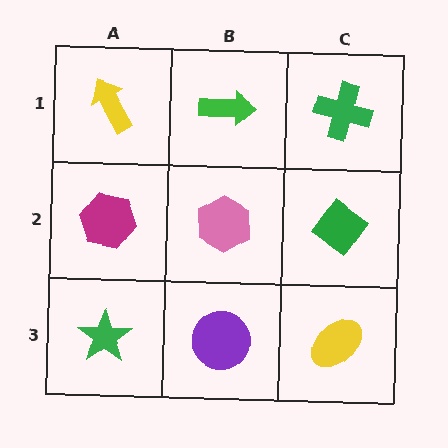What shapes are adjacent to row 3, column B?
A pink hexagon (row 2, column B), a green star (row 3, column A), a yellow ellipse (row 3, column C).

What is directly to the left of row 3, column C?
A purple circle.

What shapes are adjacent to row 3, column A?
A magenta hexagon (row 2, column A), a purple circle (row 3, column B).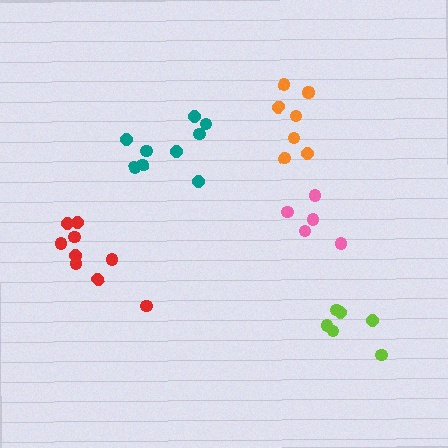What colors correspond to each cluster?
The clusters are colored: teal, red, orange, lime, pink.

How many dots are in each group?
Group 1: 9 dots, Group 2: 9 dots, Group 3: 8 dots, Group 4: 6 dots, Group 5: 5 dots (37 total).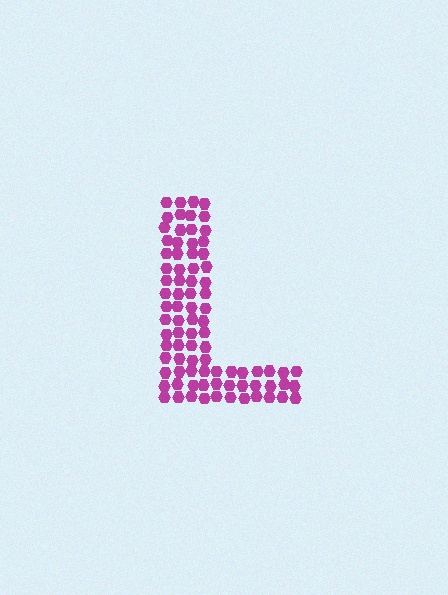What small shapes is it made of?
It is made of small hexagons.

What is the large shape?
The large shape is the letter L.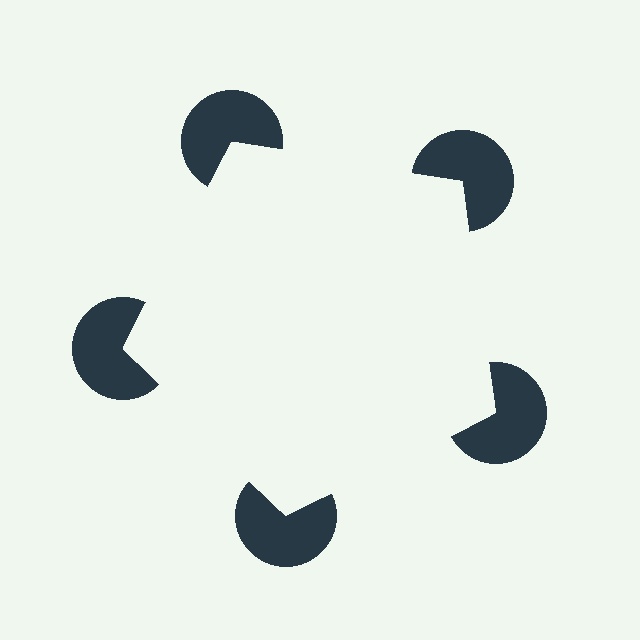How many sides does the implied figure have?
5 sides.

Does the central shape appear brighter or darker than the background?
It typically appears slightly brighter than the background, even though no actual brightness change is drawn.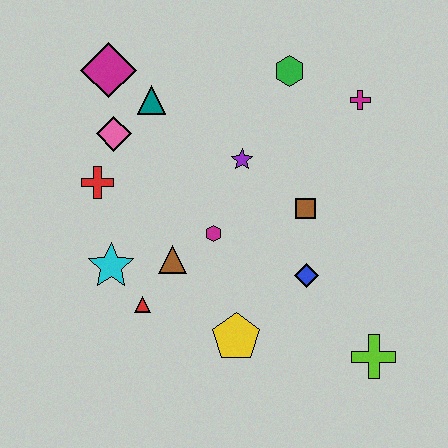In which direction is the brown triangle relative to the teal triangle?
The brown triangle is below the teal triangle.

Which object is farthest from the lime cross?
The magenta diamond is farthest from the lime cross.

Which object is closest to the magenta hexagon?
The brown triangle is closest to the magenta hexagon.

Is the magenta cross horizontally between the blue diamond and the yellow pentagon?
No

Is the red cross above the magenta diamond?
No